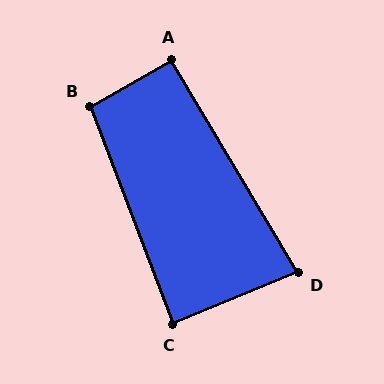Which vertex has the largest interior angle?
B, at approximately 99 degrees.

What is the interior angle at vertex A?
Approximately 91 degrees (approximately right).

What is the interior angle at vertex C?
Approximately 89 degrees (approximately right).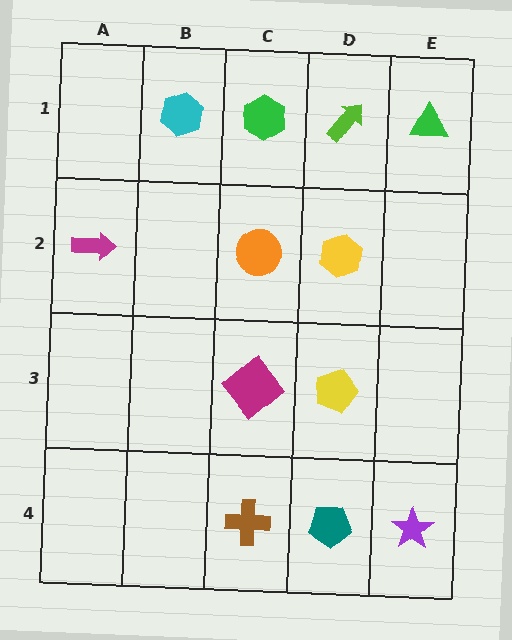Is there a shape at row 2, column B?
No, that cell is empty.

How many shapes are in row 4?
3 shapes.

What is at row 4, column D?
A teal pentagon.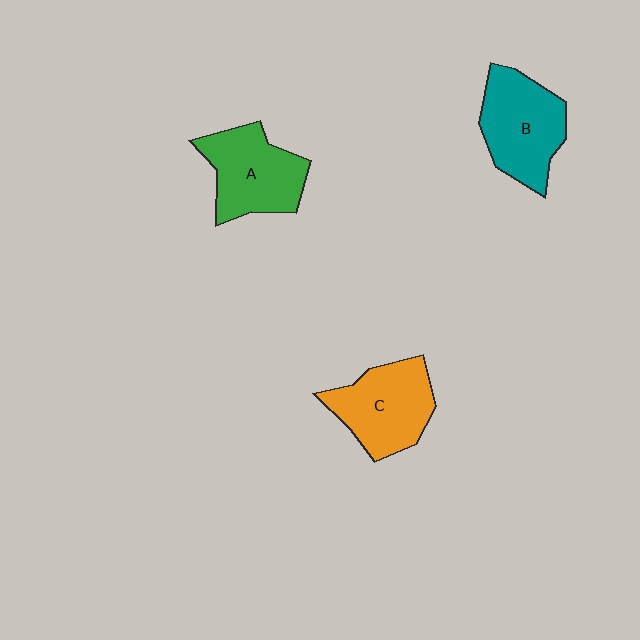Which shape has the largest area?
Shape B (teal).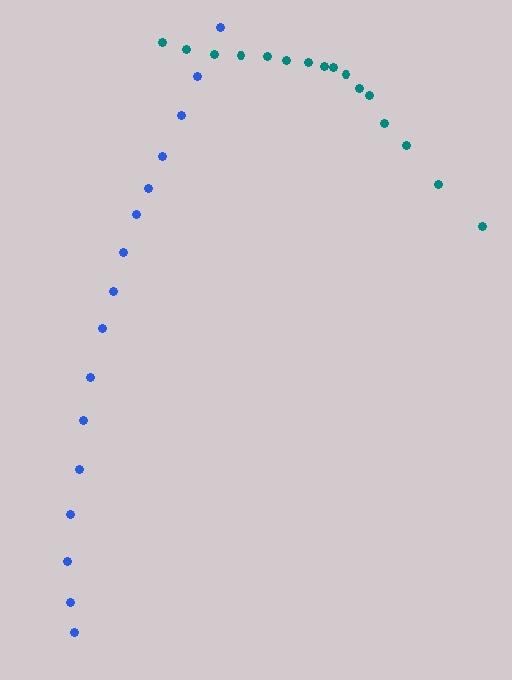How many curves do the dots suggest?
There are 2 distinct paths.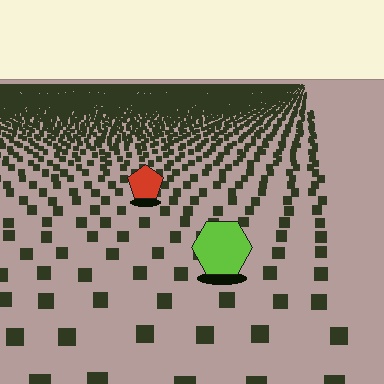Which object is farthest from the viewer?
The red pentagon is farthest from the viewer. It appears smaller and the ground texture around it is denser.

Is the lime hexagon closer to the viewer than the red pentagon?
Yes. The lime hexagon is closer — you can tell from the texture gradient: the ground texture is coarser near it.